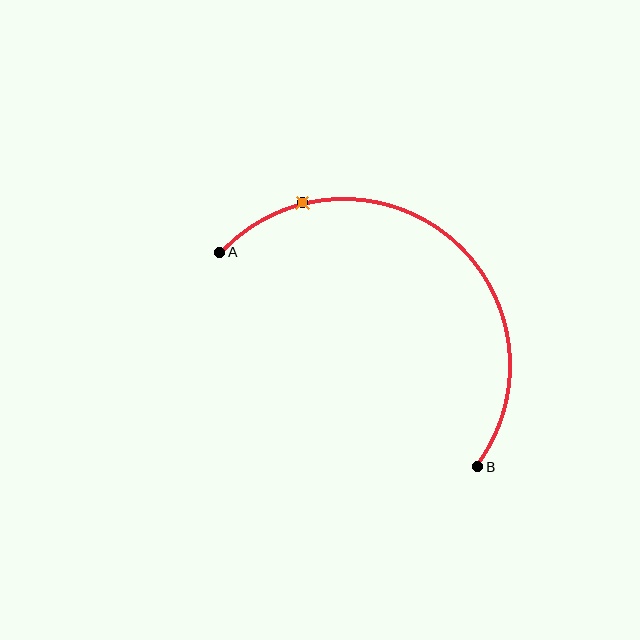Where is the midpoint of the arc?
The arc midpoint is the point on the curve farthest from the straight line joining A and B. It sits above and to the right of that line.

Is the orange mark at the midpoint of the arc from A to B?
No. The orange mark lies on the arc but is closer to endpoint A. The arc midpoint would be at the point on the curve equidistant along the arc from both A and B.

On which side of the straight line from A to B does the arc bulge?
The arc bulges above and to the right of the straight line connecting A and B.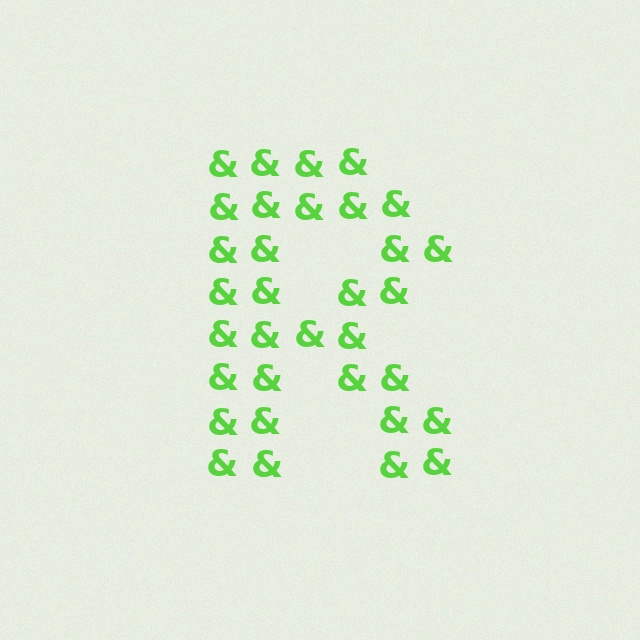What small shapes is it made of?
It is made of small ampersands.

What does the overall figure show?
The overall figure shows the letter R.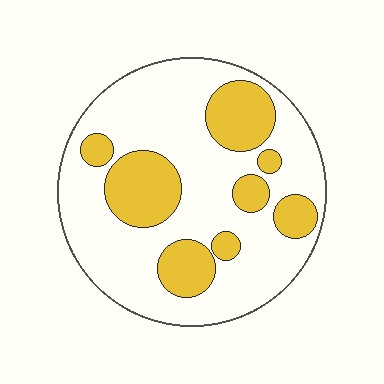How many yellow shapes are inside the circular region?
8.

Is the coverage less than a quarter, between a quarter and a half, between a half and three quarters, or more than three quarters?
Between a quarter and a half.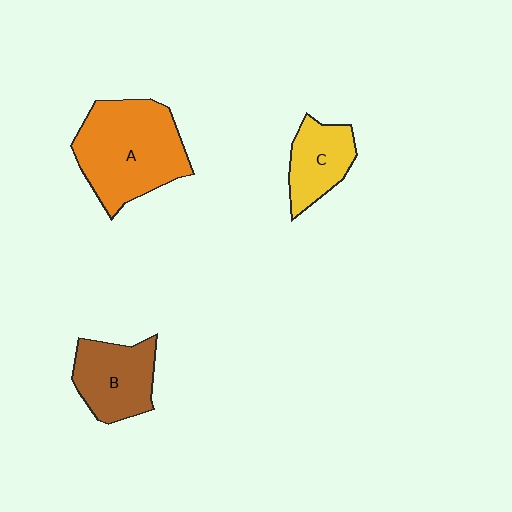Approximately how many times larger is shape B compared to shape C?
Approximately 1.2 times.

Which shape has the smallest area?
Shape C (yellow).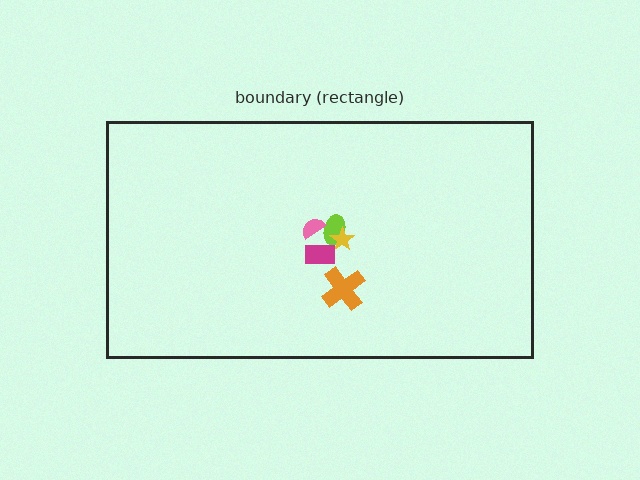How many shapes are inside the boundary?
5 inside, 0 outside.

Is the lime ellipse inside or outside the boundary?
Inside.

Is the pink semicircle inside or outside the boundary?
Inside.